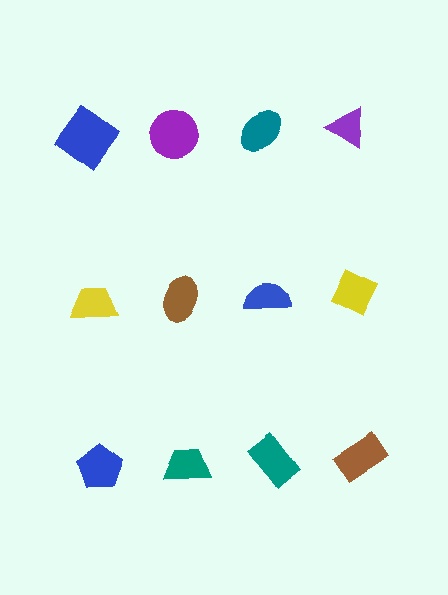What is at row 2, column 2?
A brown ellipse.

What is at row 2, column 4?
A yellow diamond.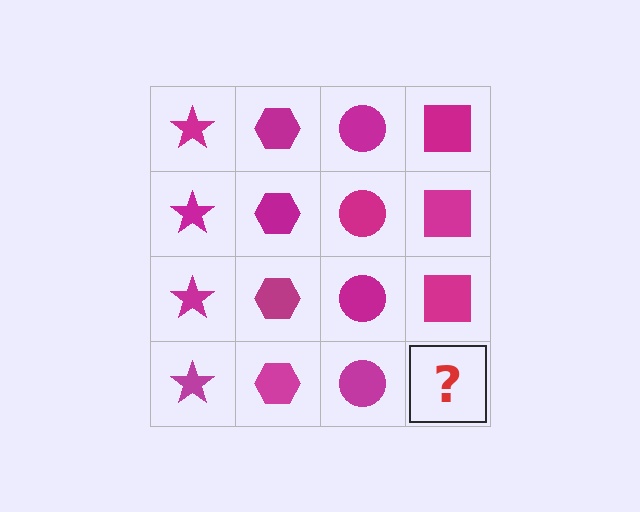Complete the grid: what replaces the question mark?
The question mark should be replaced with a magenta square.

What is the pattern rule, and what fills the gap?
The rule is that each column has a consistent shape. The gap should be filled with a magenta square.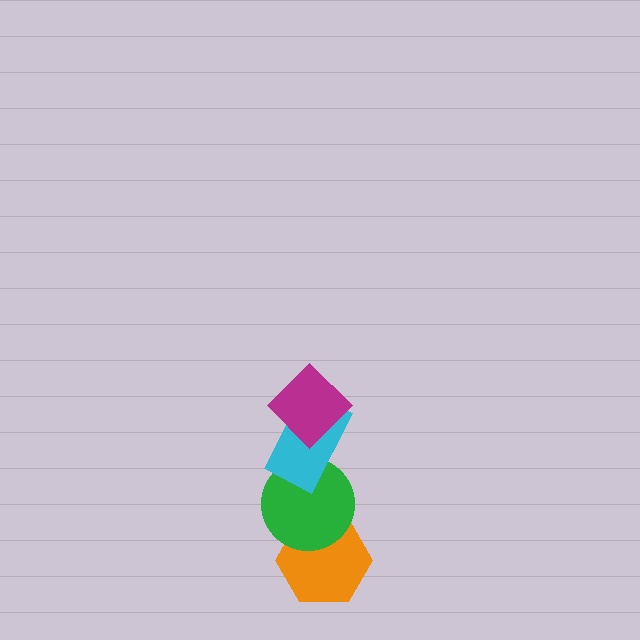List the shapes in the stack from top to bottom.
From top to bottom: the magenta diamond, the cyan rectangle, the green circle, the orange hexagon.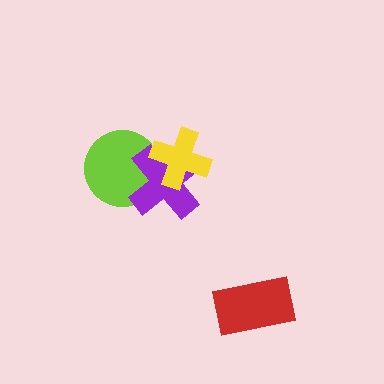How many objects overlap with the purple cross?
2 objects overlap with the purple cross.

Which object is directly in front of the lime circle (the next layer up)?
The purple cross is directly in front of the lime circle.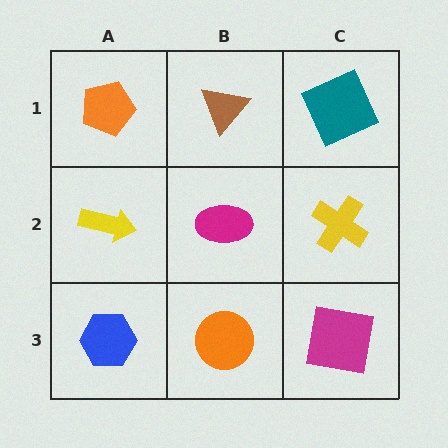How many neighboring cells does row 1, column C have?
2.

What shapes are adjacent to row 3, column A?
A yellow arrow (row 2, column A), an orange circle (row 3, column B).